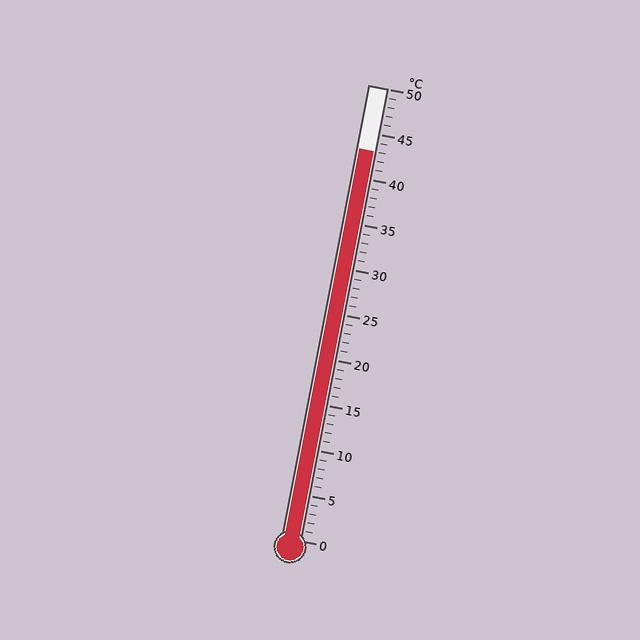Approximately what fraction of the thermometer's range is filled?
The thermometer is filled to approximately 85% of its range.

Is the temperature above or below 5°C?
The temperature is above 5°C.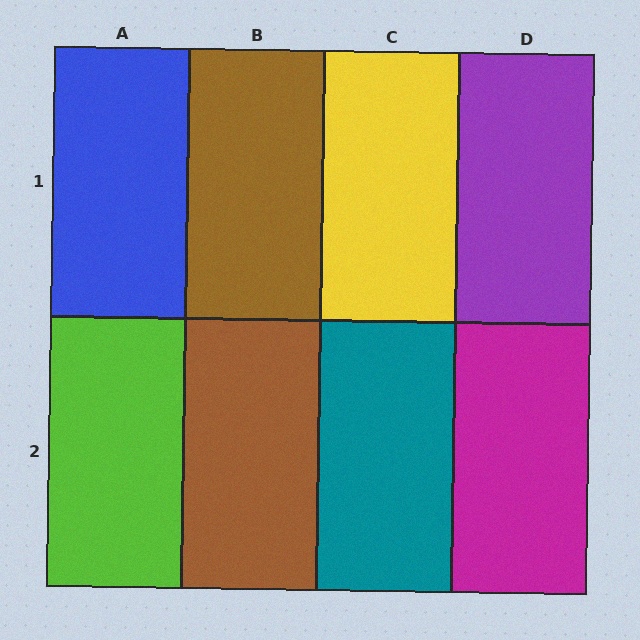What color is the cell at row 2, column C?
Teal.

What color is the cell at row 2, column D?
Magenta.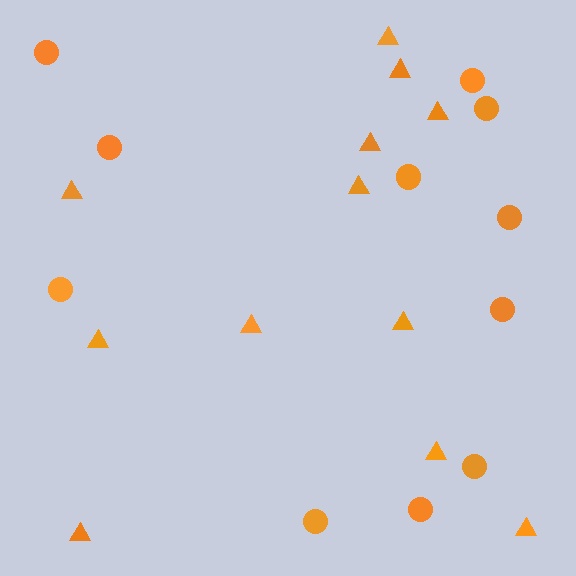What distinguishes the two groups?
There are 2 groups: one group of circles (11) and one group of triangles (12).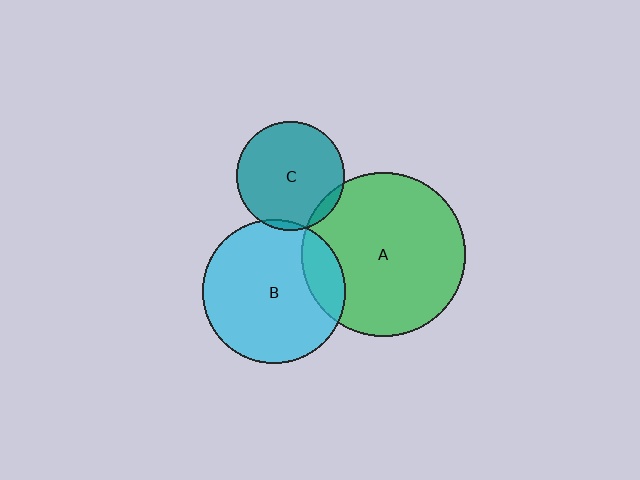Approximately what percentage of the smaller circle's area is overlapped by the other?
Approximately 15%.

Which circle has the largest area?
Circle A (green).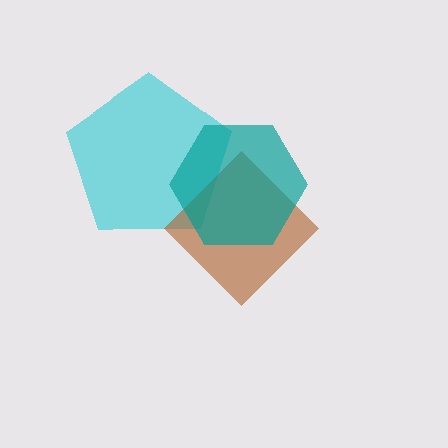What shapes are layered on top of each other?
The layered shapes are: a cyan pentagon, a brown diamond, a teal hexagon.